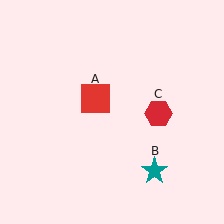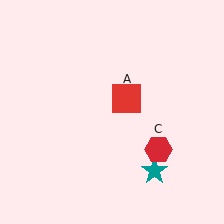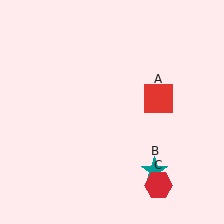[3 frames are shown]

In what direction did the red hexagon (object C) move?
The red hexagon (object C) moved down.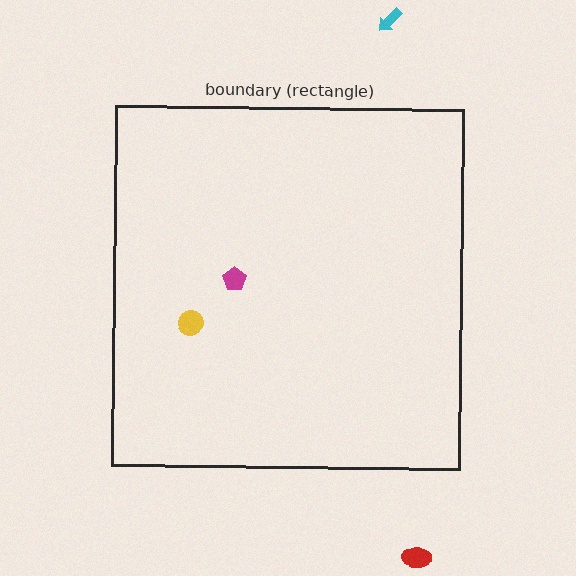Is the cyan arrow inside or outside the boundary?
Outside.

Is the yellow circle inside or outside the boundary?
Inside.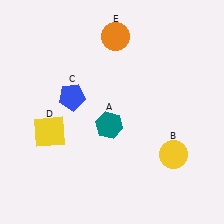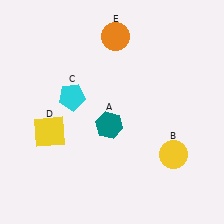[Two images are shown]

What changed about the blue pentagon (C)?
In Image 1, C is blue. In Image 2, it changed to cyan.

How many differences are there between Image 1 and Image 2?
There is 1 difference between the two images.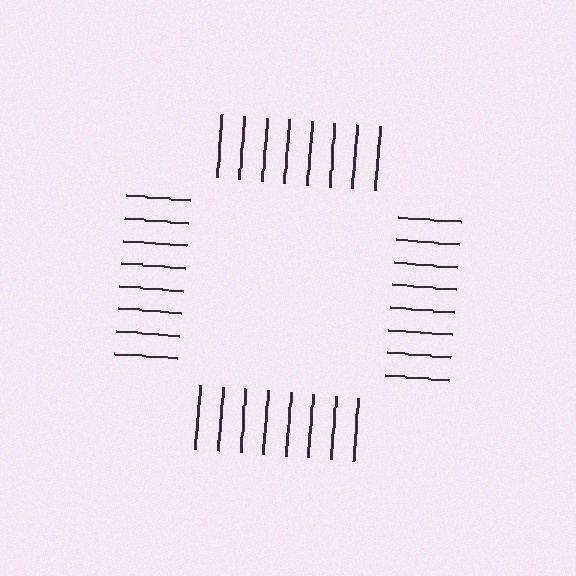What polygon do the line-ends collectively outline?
An illusory square — the line segments terminate on its edges but no continuous stroke is drawn.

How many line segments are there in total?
32 — 8 along each of the 4 edges.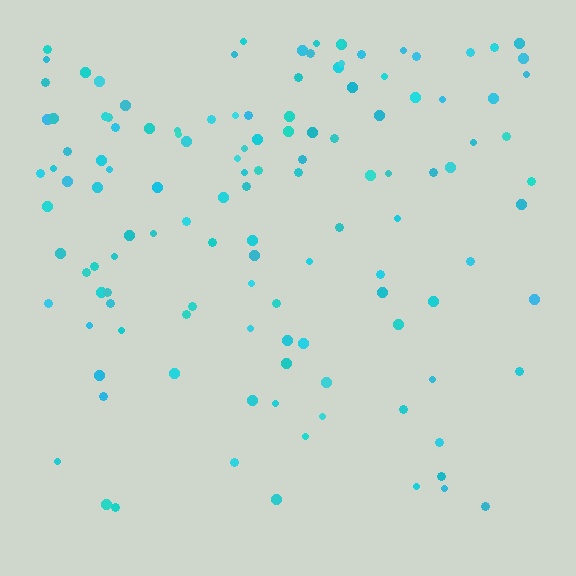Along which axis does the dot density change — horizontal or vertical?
Vertical.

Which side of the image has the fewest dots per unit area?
The bottom.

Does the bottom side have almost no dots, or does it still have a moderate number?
Still a moderate number, just noticeably fewer than the top.